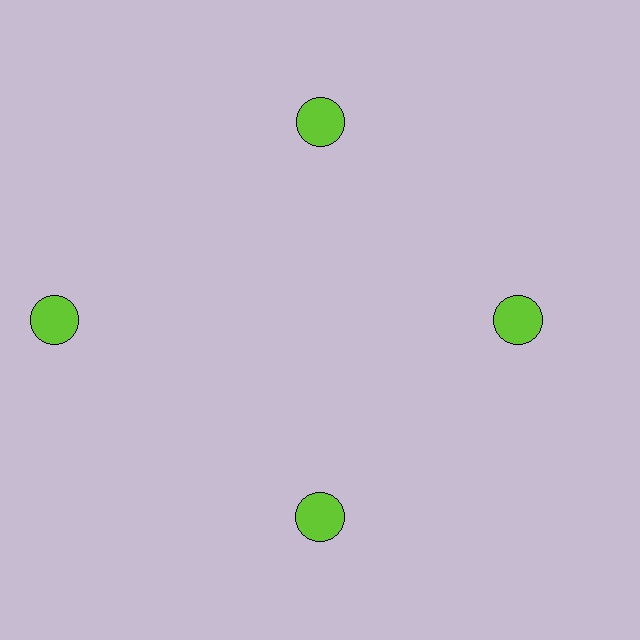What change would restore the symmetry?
The symmetry would be restored by moving it inward, back onto the ring so that all 4 circles sit at equal angles and equal distance from the center.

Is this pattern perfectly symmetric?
No. The 4 lime circles are arranged in a ring, but one element near the 9 o'clock position is pushed outward from the center, breaking the 4-fold rotational symmetry.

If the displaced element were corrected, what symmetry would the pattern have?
It would have 4-fold rotational symmetry — the pattern would map onto itself every 90 degrees.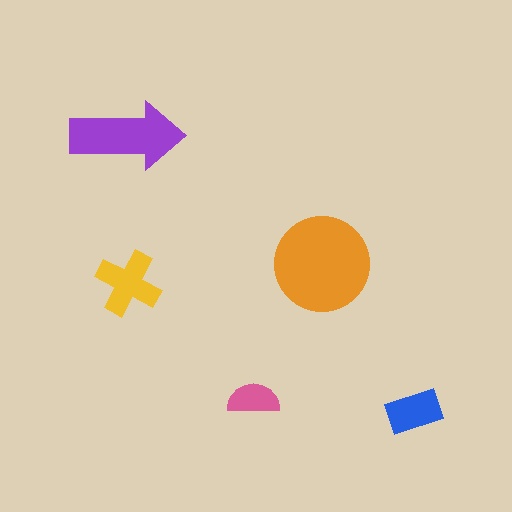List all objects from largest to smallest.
The orange circle, the purple arrow, the yellow cross, the blue rectangle, the pink semicircle.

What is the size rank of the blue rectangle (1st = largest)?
4th.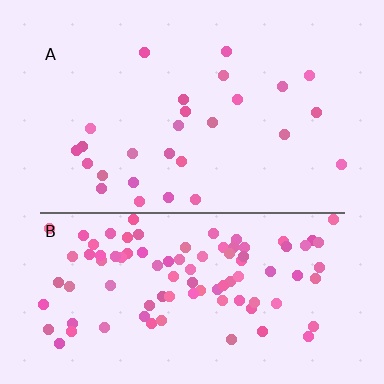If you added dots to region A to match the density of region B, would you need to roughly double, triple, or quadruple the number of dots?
Approximately quadruple.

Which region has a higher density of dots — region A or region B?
B (the bottom).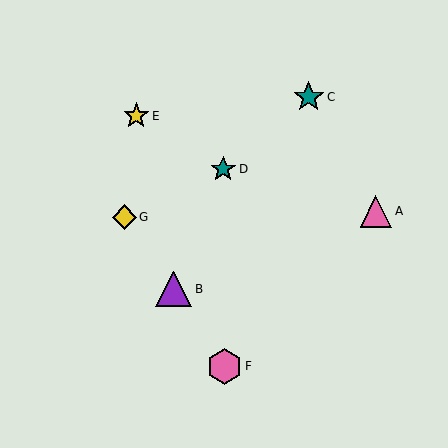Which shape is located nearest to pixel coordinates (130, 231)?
The yellow diamond (labeled G) at (124, 217) is nearest to that location.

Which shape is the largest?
The pink hexagon (labeled F) is the largest.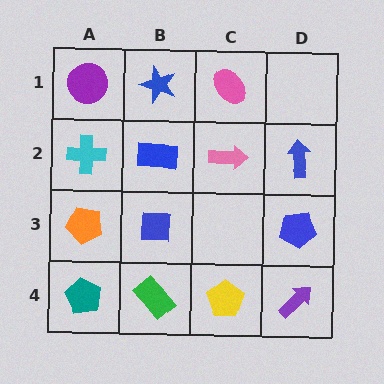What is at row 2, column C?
A pink arrow.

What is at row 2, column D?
A blue arrow.